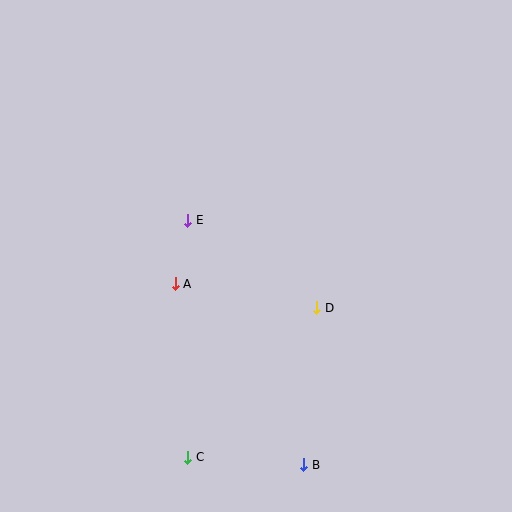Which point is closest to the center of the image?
Point E at (188, 220) is closest to the center.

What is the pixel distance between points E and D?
The distance between E and D is 156 pixels.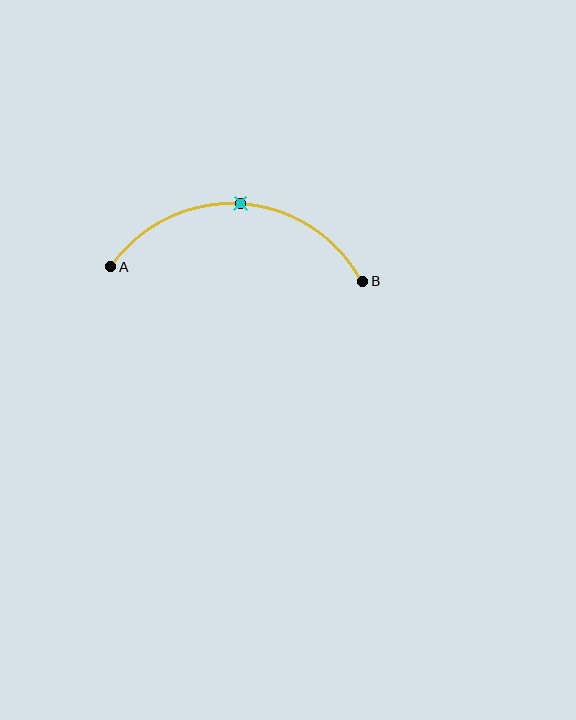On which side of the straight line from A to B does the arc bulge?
The arc bulges above the straight line connecting A and B.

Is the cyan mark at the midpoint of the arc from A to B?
Yes. The cyan mark lies on the arc at equal arc-length from both A and B — it is the arc midpoint.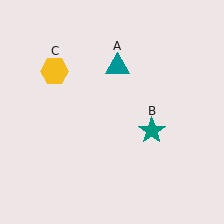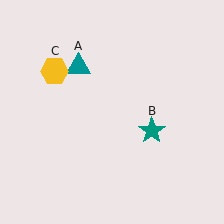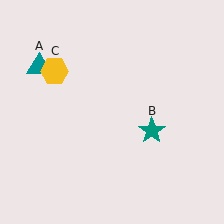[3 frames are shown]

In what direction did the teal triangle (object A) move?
The teal triangle (object A) moved left.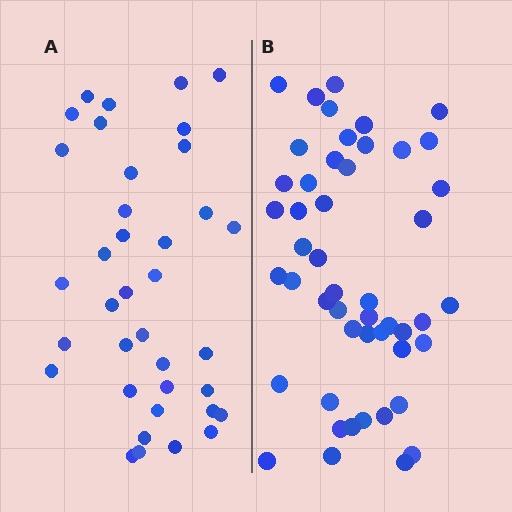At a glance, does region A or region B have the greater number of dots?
Region B (the right region) has more dots.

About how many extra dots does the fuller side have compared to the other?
Region B has roughly 12 or so more dots than region A.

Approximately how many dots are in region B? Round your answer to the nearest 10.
About 50 dots. (The exact count is 49, which rounds to 50.)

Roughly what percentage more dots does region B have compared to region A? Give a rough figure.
About 30% more.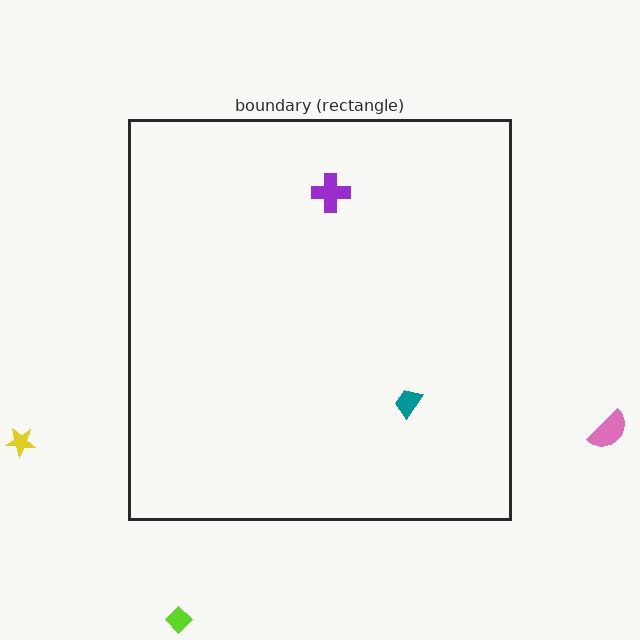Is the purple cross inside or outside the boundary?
Inside.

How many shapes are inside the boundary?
2 inside, 3 outside.